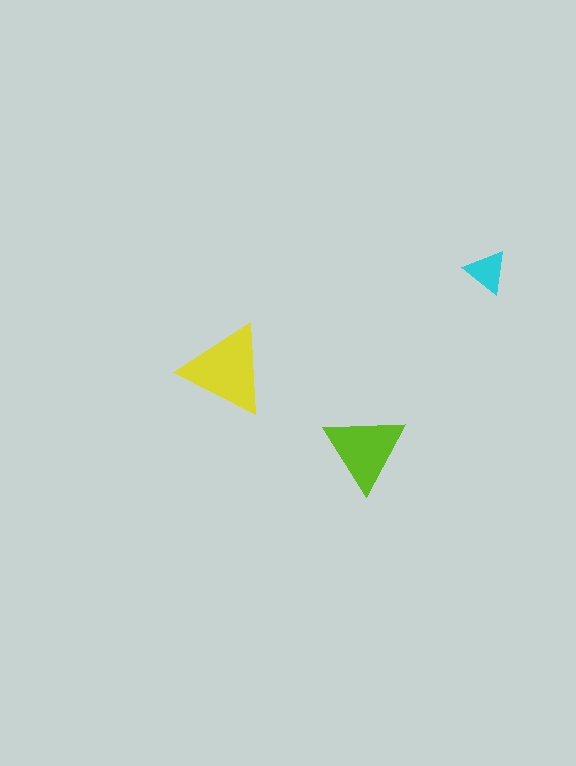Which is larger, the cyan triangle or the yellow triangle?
The yellow one.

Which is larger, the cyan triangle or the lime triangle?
The lime one.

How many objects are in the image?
There are 3 objects in the image.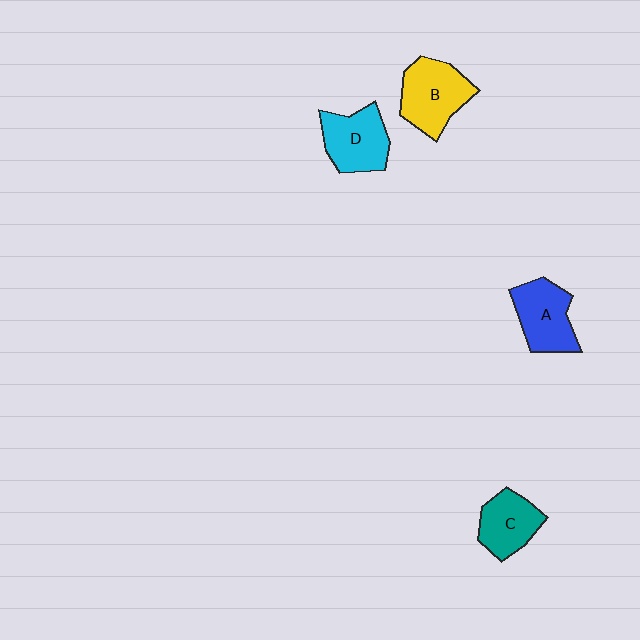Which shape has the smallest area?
Shape C (teal).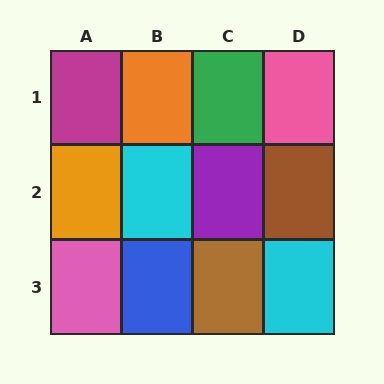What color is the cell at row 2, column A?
Orange.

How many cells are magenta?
1 cell is magenta.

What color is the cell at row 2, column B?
Cyan.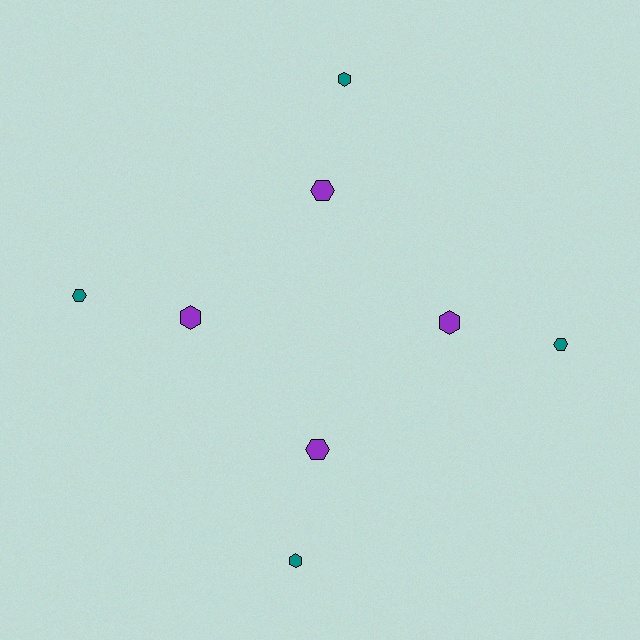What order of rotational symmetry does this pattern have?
This pattern has 4-fold rotational symmetry.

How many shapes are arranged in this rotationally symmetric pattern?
There are 8 shapes, arranged in 4 groups of 2.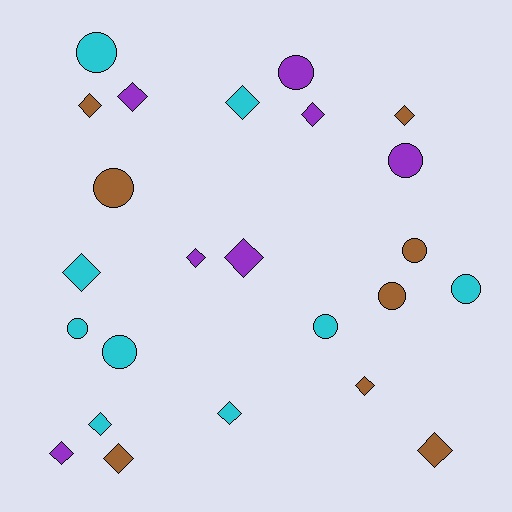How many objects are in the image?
There are 24 objects.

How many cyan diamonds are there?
There are 4 cyan diamonds.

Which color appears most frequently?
Cyan, with 9 objects.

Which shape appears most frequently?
Diamond, with 14 objects.